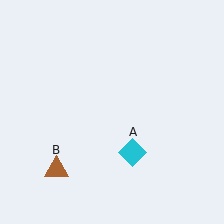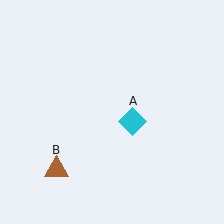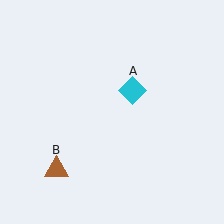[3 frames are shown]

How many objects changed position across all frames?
1 object changed position: cyan diamond (object A).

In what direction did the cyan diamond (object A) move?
The cyan diamond (object A) moved up.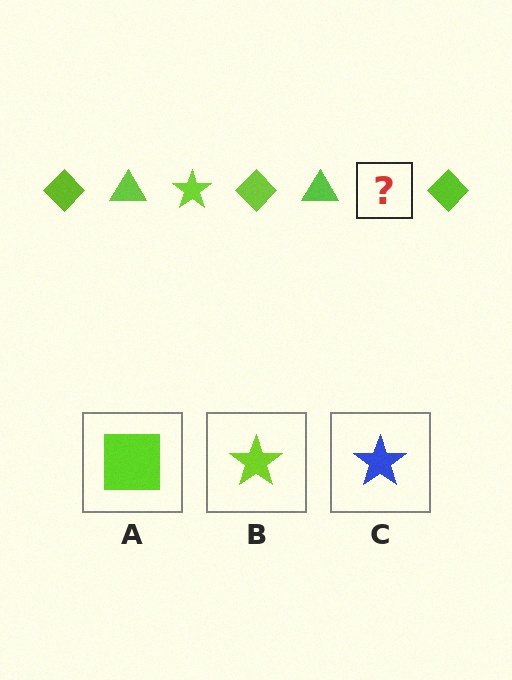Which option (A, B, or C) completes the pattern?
B.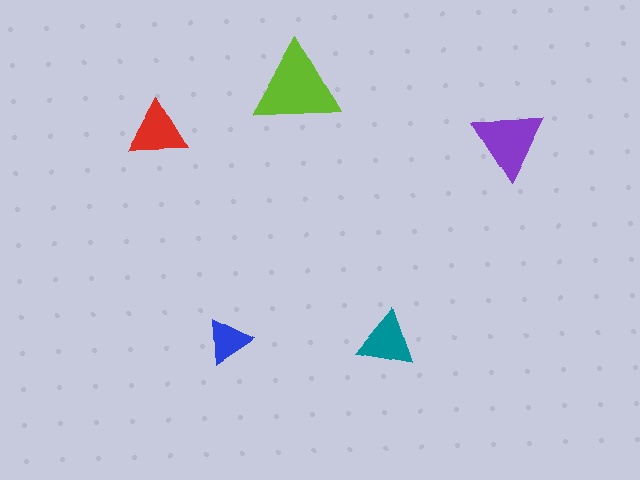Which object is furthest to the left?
The red triangle is leftmost.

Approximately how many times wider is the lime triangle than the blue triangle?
About 2 times wider.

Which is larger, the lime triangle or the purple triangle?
The lime one.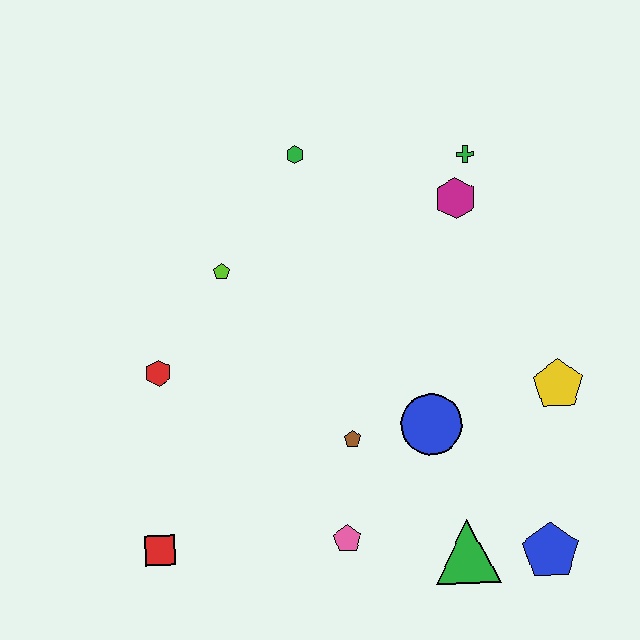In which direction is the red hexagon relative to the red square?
The red hexagon is above the red square.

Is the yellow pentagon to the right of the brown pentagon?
Yes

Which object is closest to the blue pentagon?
The green triangle is closest to the blue pentagon.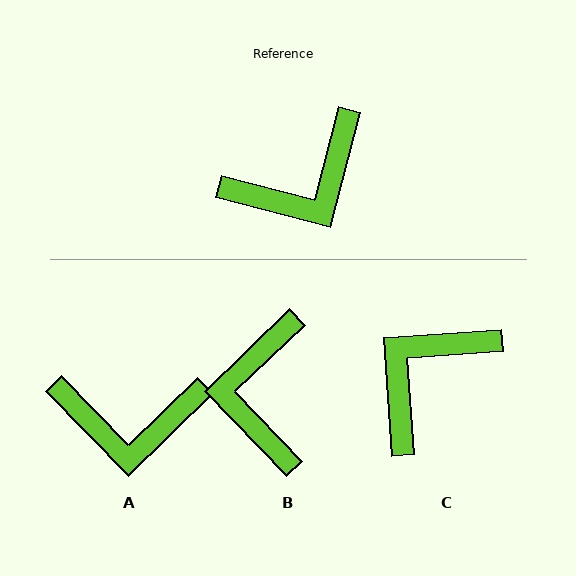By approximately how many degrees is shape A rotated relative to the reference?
Approximately 31 degrees clockwise.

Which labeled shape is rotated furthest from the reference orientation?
C, about 161 degrees away.